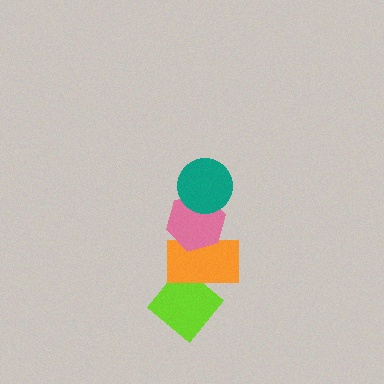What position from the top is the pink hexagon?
The pink hexagon is 2nd from the top.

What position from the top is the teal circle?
The teal circle is 1st from the top.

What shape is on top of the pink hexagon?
The teal circle is on top of the pink hexagon.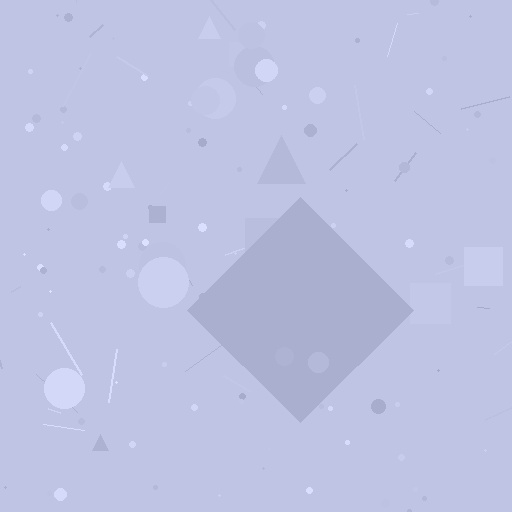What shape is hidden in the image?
A diamond is hidden in the image.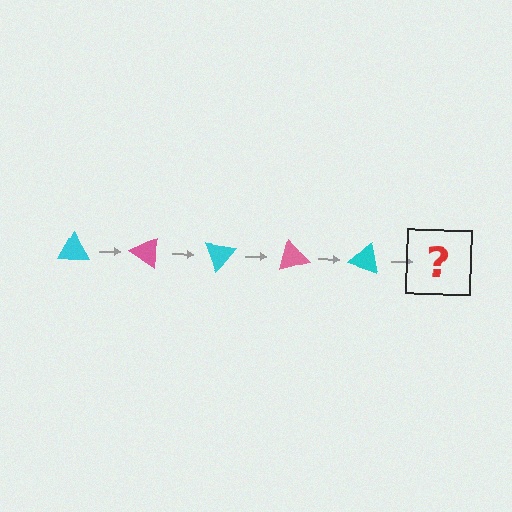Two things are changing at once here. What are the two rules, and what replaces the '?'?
The two rules are that it rotates 35 degrees each step and the color cycles through cyan and pink. The '?' should be a pink triangle, rotated 175 degrees from the start.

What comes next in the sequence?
The next element should be a pink triangle, rotated 175 degrees from the start.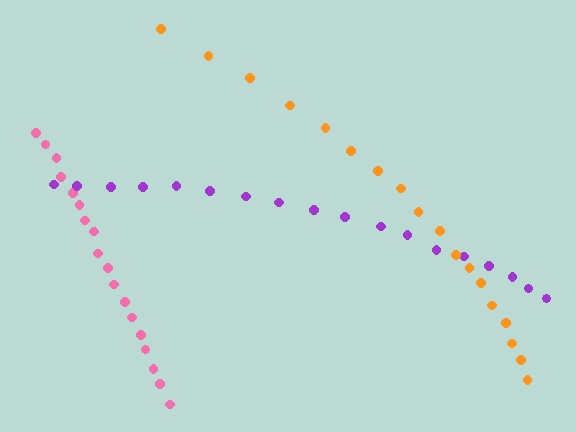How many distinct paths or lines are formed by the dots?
There are 3 distinct paths.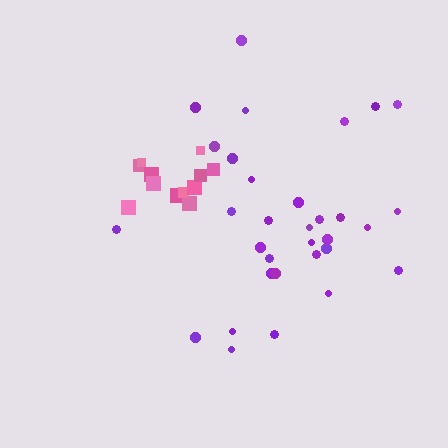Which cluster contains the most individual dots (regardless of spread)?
Purple (32).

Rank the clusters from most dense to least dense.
pink, purple.